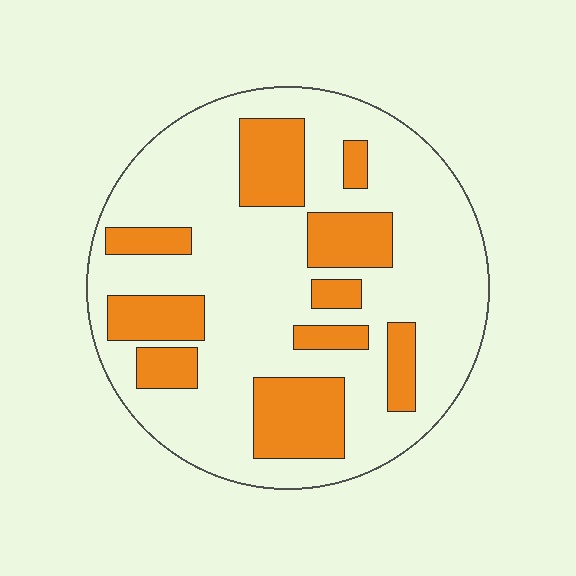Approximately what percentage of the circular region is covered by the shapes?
Approximately 25%.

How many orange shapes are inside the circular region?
10.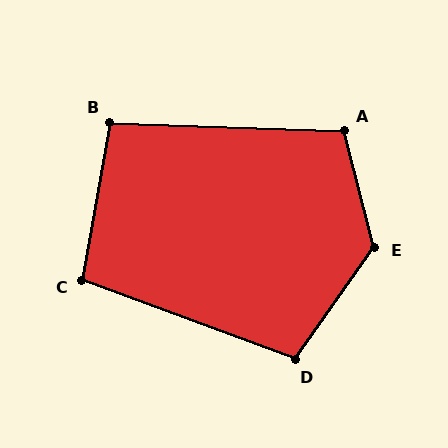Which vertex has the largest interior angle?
E, at approximately 130 degrees.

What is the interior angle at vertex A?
Approximately 106 degrees (obtuse).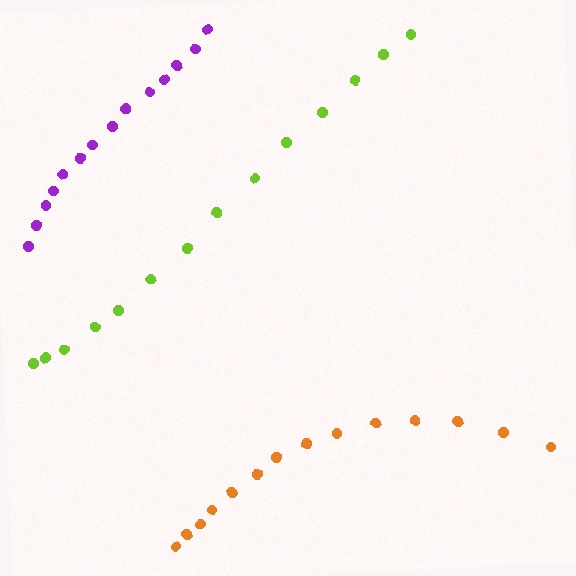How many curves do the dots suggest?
There are 3 distinct paths.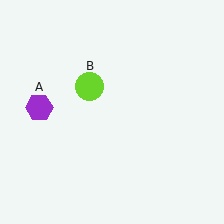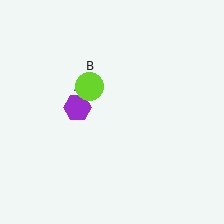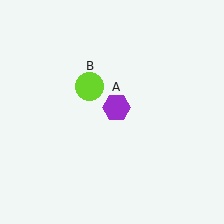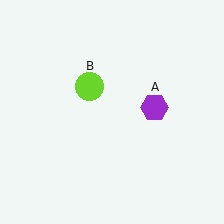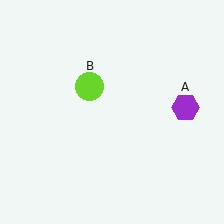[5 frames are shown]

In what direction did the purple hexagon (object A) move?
The purple hexagon (object A) moved right.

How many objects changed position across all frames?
1 object changed position: purple hexagon (object A).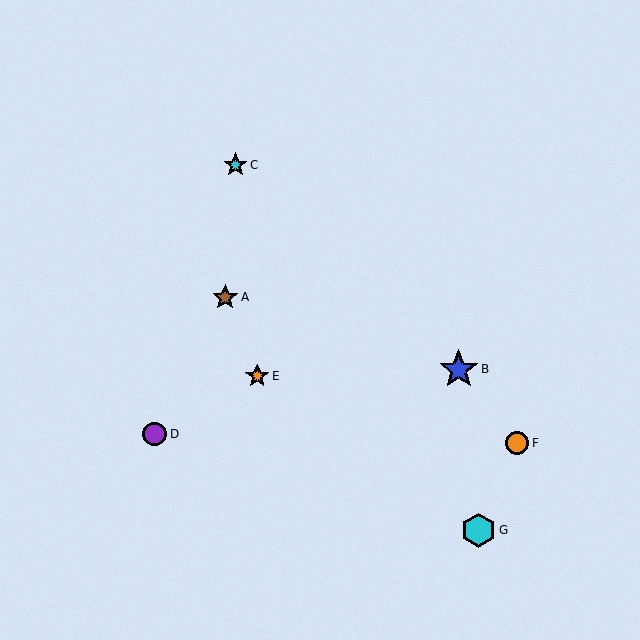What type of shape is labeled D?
Shape D is a purple circle.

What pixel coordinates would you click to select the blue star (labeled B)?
Click at (459, 369) to select the blue star B.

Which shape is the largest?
The blue star (labeled B) is the largest.